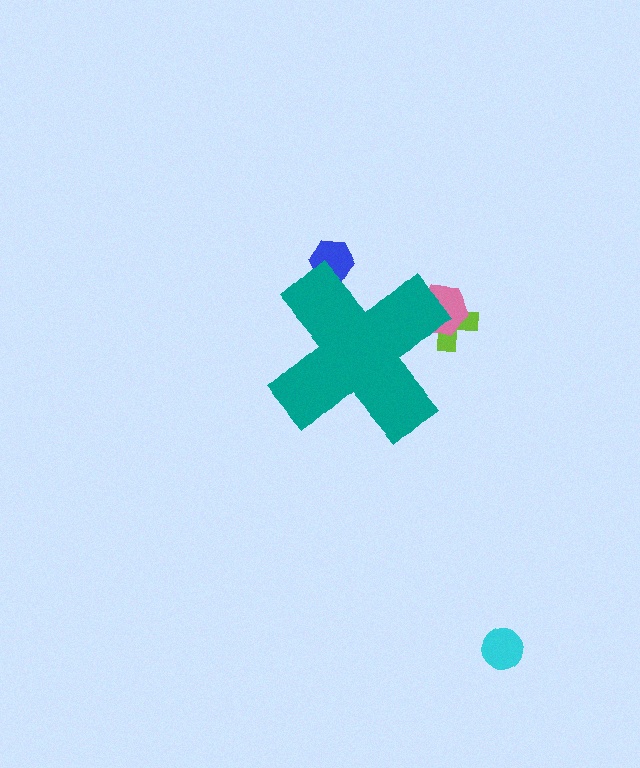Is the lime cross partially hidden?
Yes, the lime cross is partially hidden behind the teal cross.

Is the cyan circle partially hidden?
No, the cyan circle is fully visible.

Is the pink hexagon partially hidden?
Yes, the pink hexagon is partially hidden behind the teal cross.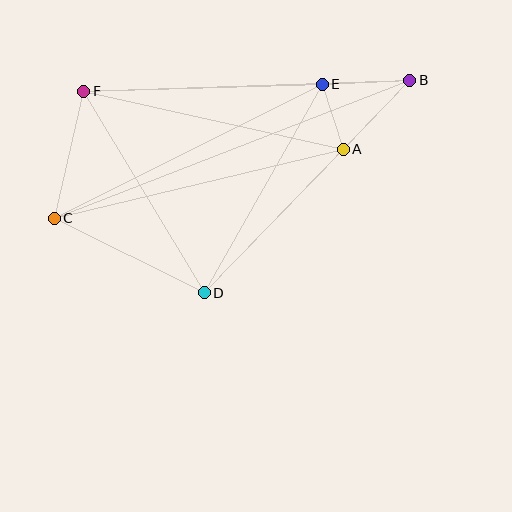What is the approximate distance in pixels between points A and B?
The distance between A and B is approximately 96 pixels.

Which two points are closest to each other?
Points A and E are closest to each other.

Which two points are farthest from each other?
Points B and C are farthest from each other.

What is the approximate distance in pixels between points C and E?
The distance between C and E is approximately 299 pixels.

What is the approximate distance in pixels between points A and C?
The distance between A and C is approximately 297 pixels.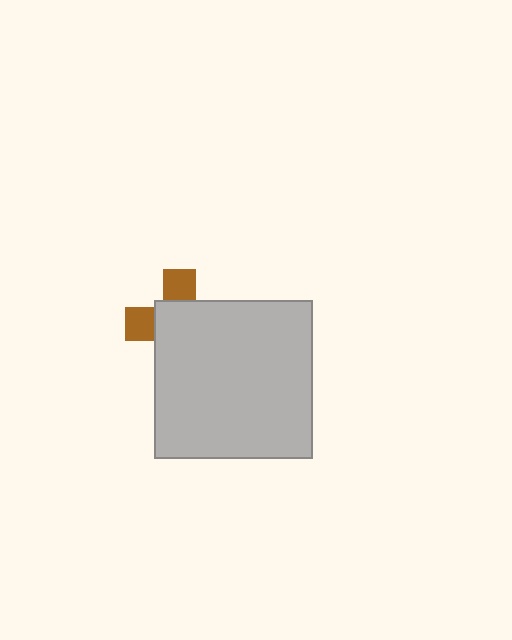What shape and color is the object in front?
The object in front is a light gray square.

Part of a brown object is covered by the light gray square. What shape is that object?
It is a cross.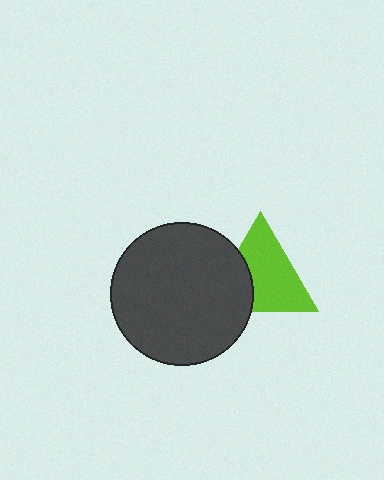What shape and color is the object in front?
The object in front is a dark gray circle.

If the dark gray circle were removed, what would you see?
You would see the complete lime triangle.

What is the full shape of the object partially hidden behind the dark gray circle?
The partially hidden object is a lime triangle.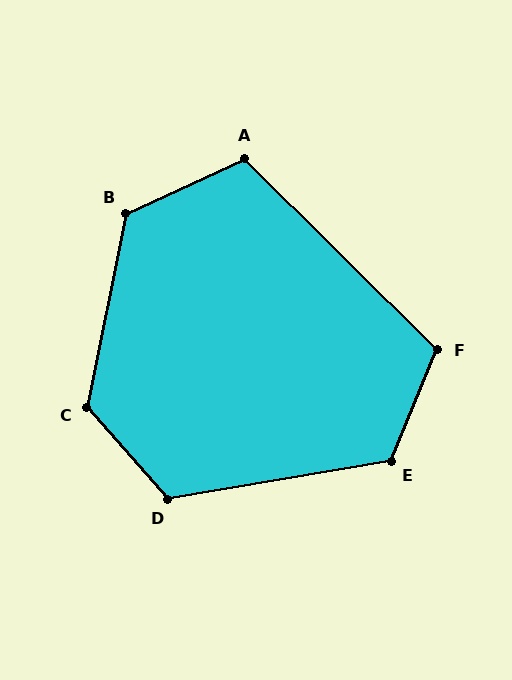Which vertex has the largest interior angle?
C, at approximately 127 degrees.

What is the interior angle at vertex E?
Approximately 122 degrees (obtuse).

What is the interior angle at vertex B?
Approximately 126 degrees (obtuse).